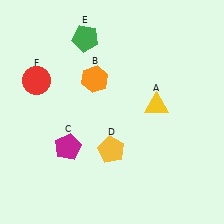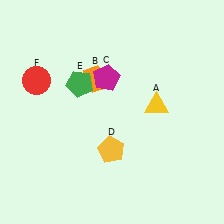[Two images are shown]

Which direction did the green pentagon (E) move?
The green pentagon (E) moved down.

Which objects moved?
The objects that moved are: the magenta pentagon (C), the green pentagon (E).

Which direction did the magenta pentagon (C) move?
The magenta pentagon (C) moved up.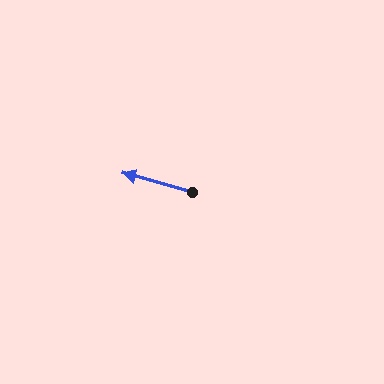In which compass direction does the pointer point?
West.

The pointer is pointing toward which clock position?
Roughly 10 o'clock.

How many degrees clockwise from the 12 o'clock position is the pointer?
Approximately 285 degrees.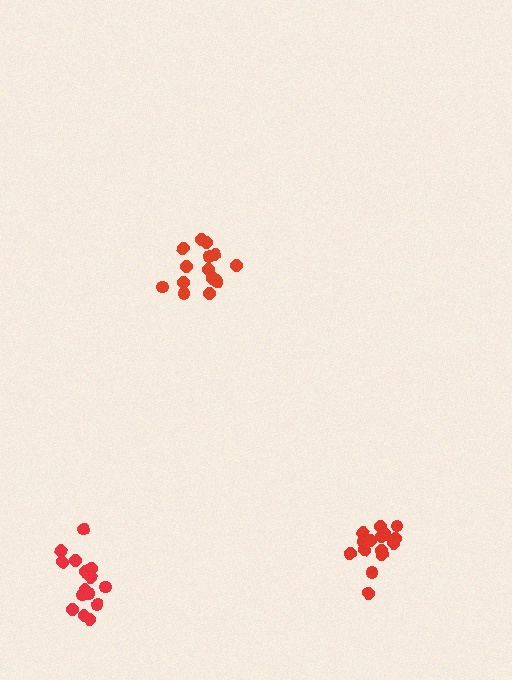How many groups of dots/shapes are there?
There are 3 groups.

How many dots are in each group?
Group 1: 15 dots, Group 2: 16 dots, Group 3: 15 dots (46 total).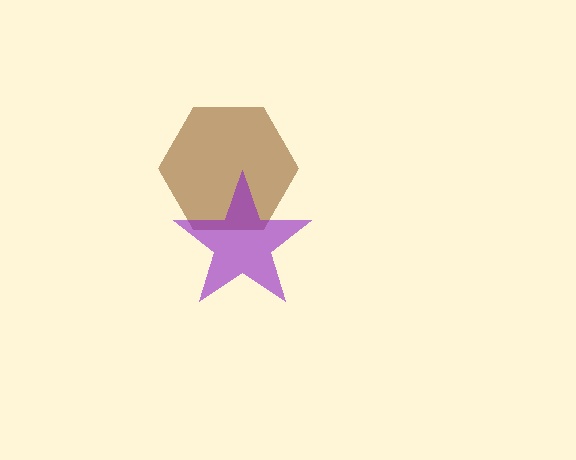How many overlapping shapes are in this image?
There are 2 overlapping shapes in the image.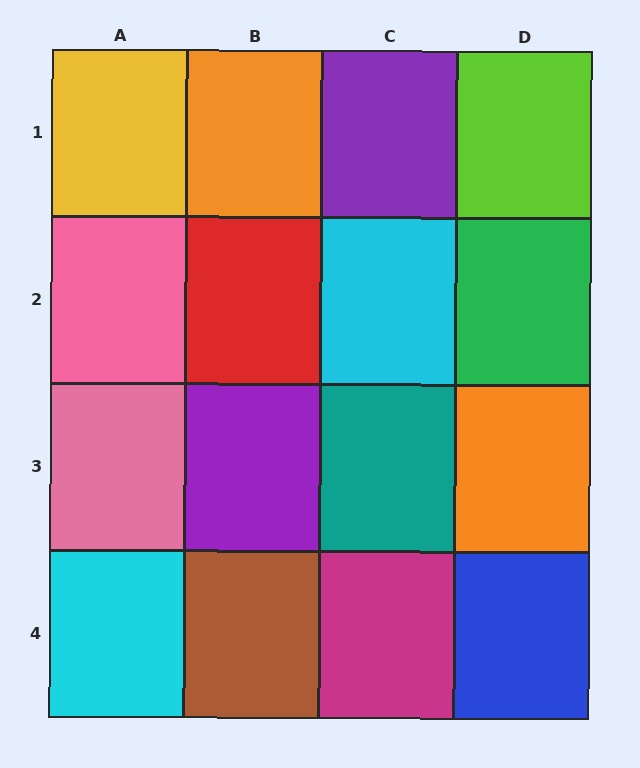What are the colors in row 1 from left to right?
Yellow, orange, purple, lime.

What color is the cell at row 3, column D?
Orange.